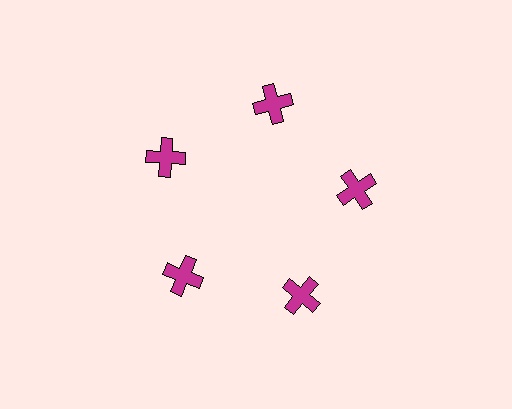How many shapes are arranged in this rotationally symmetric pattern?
There are 5 shapes, arranged in 5 groups of 1.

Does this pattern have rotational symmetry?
Yes, this pattern has 5-fold rotational symmetry. It looks the same after rotating 72 degrees around the center.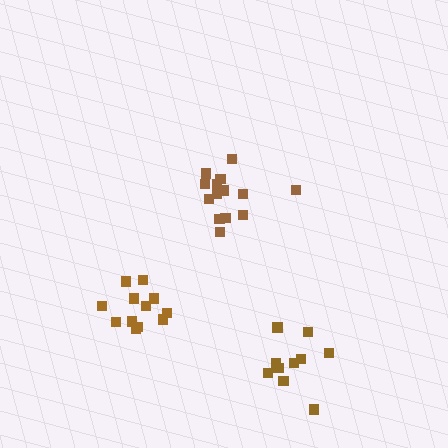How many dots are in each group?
Group 1: 14 dots, Group 2: 12 dots, Group 3: 10 dots (36 total).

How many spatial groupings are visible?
There are 3 spatial groupings.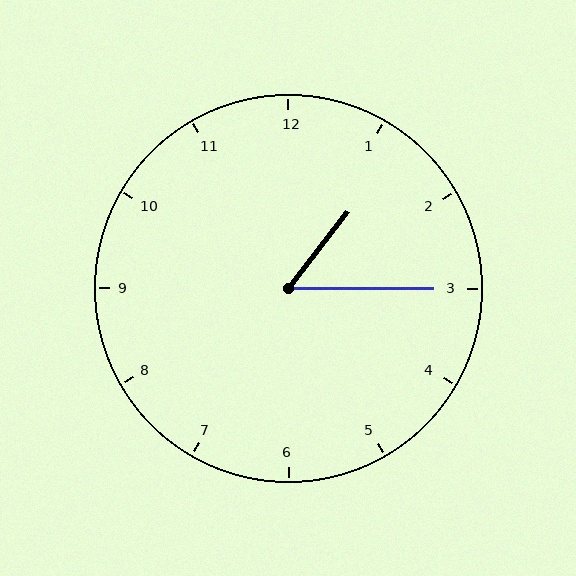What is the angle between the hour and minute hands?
Approximately 52 degrees.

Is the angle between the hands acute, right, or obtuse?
It is acute.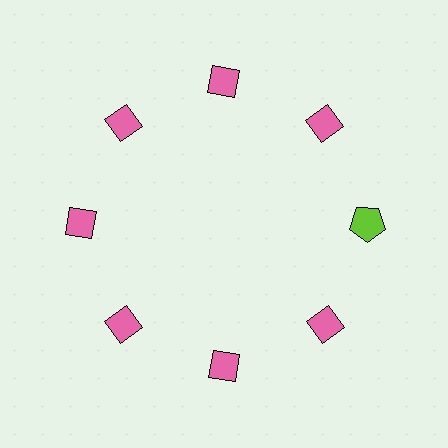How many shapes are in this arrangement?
There are 8 shapes arranged in a ring pattern.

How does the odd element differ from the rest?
It differs in both color (lime instead of pink) and shape (pentagon instead of diamond).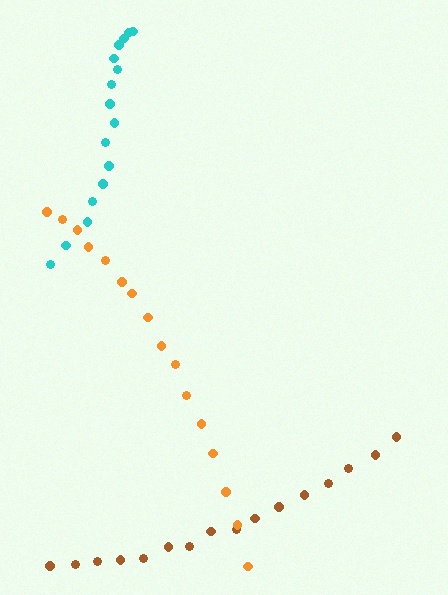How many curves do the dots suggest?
There are 3 distinct paths.